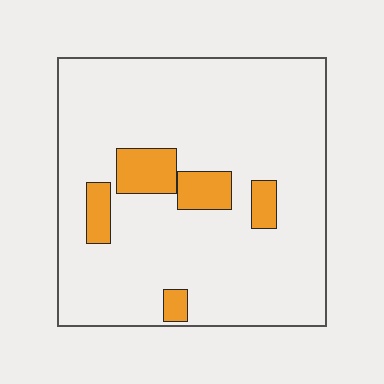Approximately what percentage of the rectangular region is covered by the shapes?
Approximately 10%.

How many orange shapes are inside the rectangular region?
5.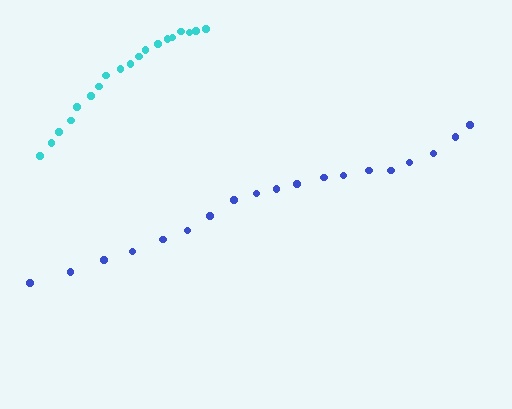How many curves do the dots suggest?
There are 2 distinct paths.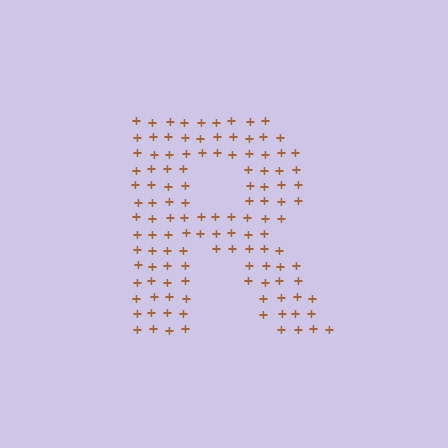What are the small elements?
The small elements are plus signs.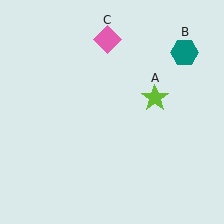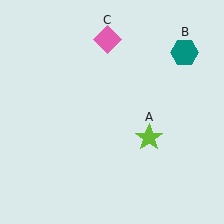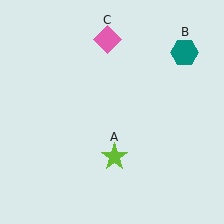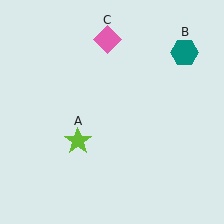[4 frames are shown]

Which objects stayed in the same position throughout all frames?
Teal hexagon (object B) and pink diamond (object C) remained stationary.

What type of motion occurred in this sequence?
The lime star (object A) rotated clockwise around the center of the scene.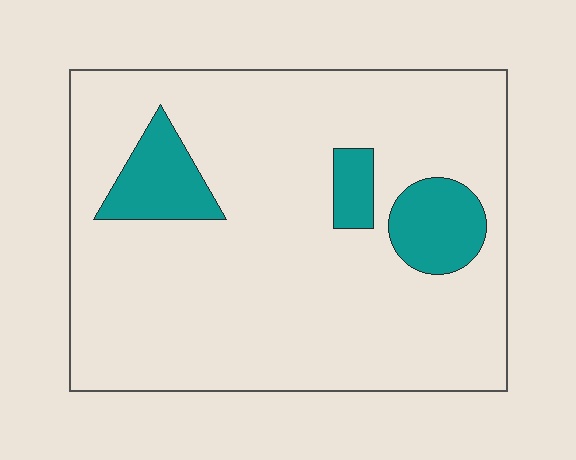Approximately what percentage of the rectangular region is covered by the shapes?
Approximately 15%.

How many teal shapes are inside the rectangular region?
3.